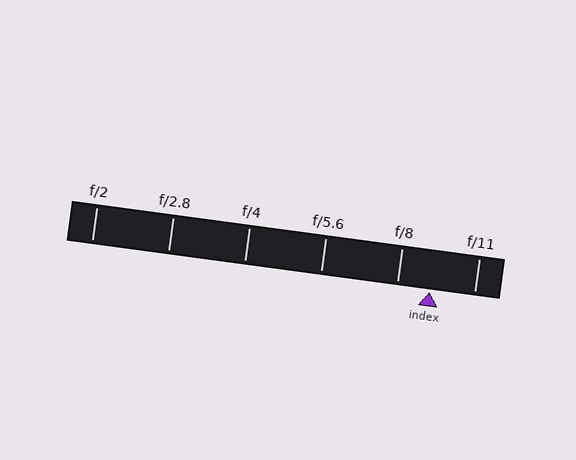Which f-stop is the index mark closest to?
The index mark is closest to f/8.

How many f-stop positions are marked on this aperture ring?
There are 6 f-stop positions marked.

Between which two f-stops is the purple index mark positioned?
The index mark is between f/8 and f/11.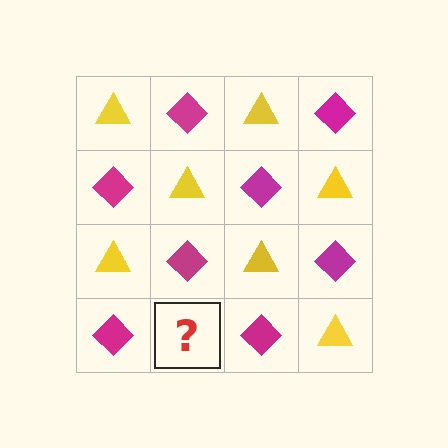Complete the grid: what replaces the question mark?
The question mark should be replaced with a yellow triangle.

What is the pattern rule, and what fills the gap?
The rule is that it alternates yellow triangle and magenta diamond in a checkerboard pattern. The gap should be filled with a yellow triangle.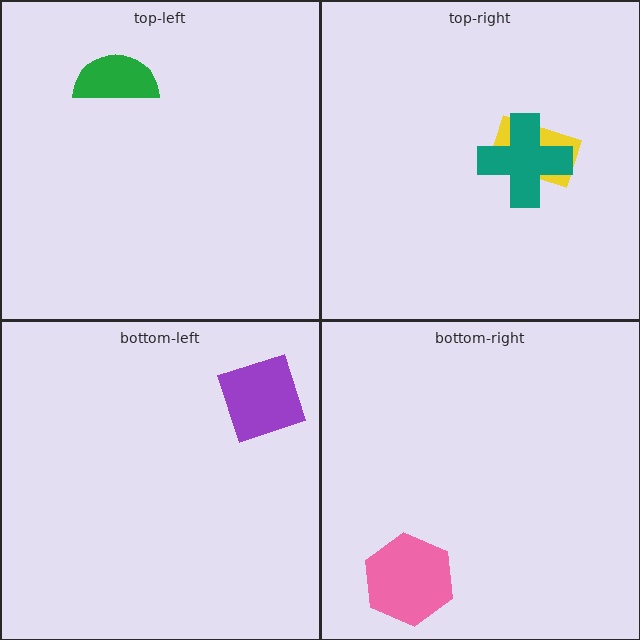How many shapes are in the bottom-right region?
1.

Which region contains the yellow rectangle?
The top-right region.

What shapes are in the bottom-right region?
The pink hexagon.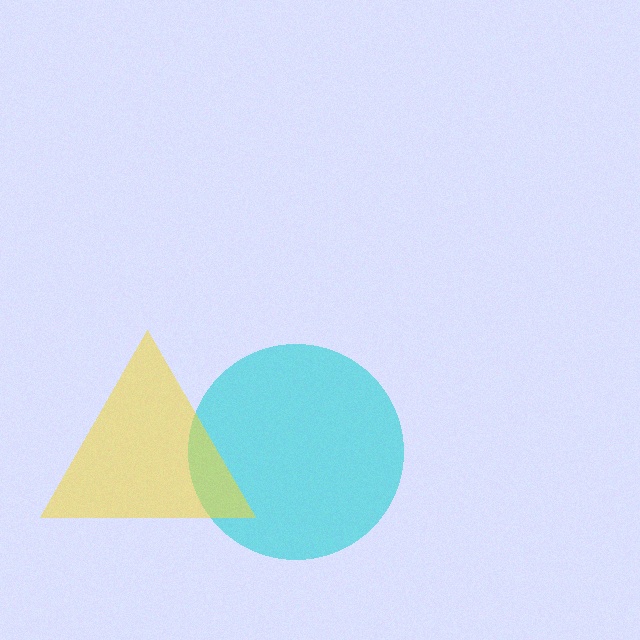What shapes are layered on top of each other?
The layered shapes are: a cyan circle, a yellow triangle.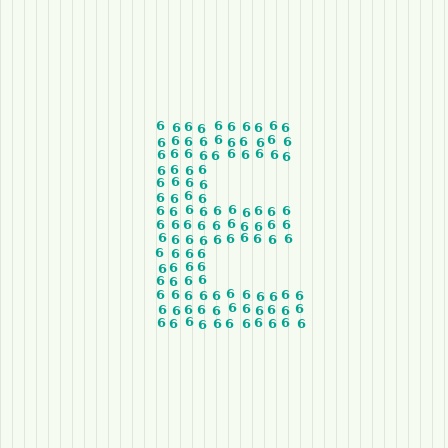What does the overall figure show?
The overall figure shows the letter E.